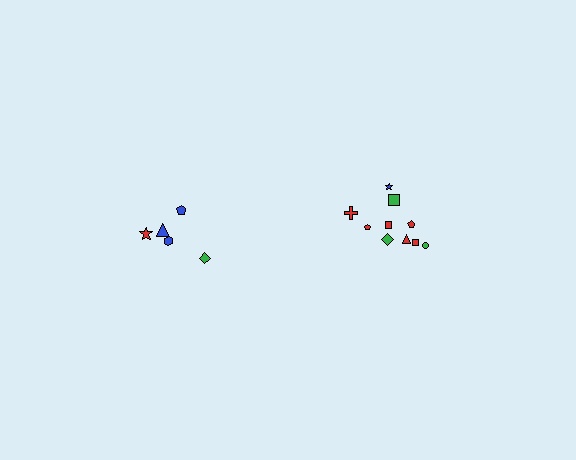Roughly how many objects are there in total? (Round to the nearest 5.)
Roughly 15 objects in total.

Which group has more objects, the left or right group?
The right group.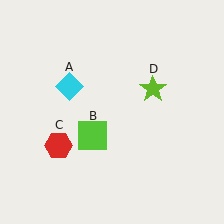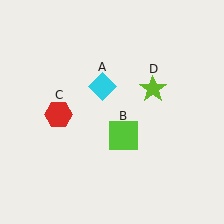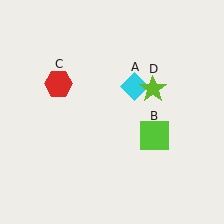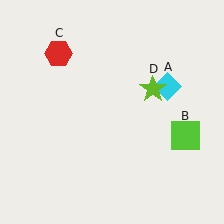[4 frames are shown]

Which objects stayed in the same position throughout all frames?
Lime star (object D) remained stationary.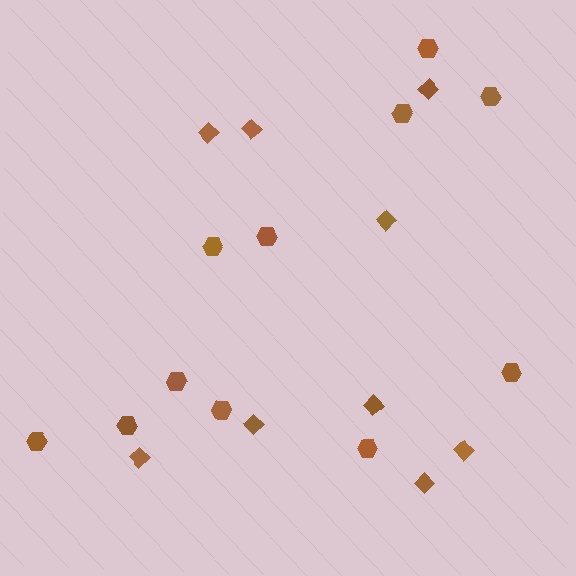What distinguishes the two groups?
There are 2 groups: one group of hexagons (11) and one group of diamonds (9).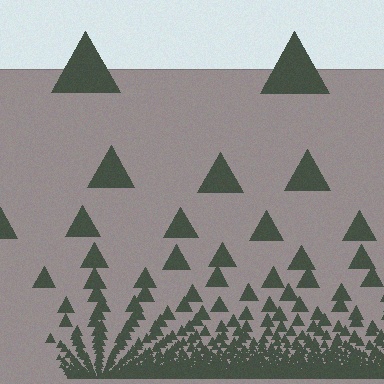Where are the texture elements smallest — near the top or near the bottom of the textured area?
Near the bottom.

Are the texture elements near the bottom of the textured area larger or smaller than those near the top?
Smaller. The gradient is inverted — elements near the bottom are smaller and denser.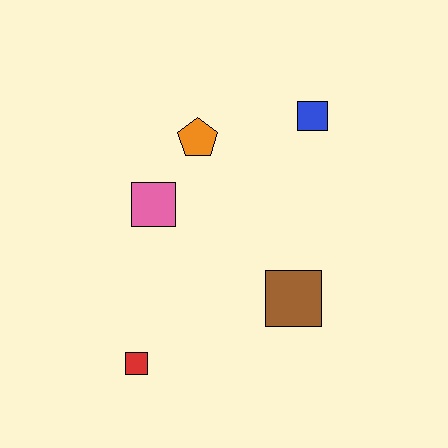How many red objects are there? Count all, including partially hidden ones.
There is 1 red object.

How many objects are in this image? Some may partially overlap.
There are 5 objects.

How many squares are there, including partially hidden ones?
There are 4 squares.